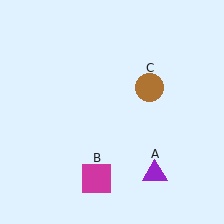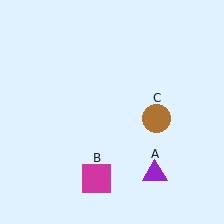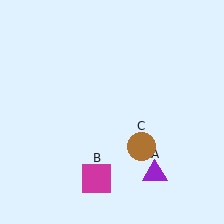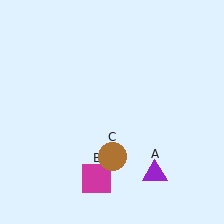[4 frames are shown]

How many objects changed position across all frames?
1 object changed position: brown circle (object C).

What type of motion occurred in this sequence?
The brown circle (object C) rotated clockwise around the center of the scene.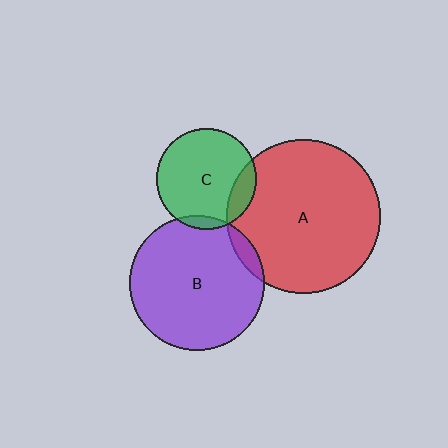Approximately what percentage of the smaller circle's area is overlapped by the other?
Approximately 5%.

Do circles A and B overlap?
Yes.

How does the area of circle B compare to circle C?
Approximately 1.8 times.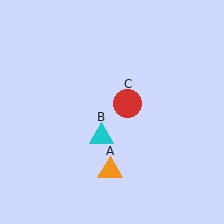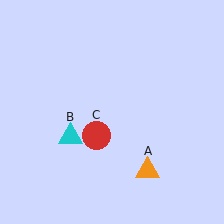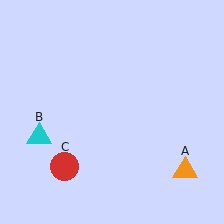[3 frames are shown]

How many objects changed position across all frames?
3 objects changed position: orange triangle (object A), cyan triangle (object B), red circle (object C).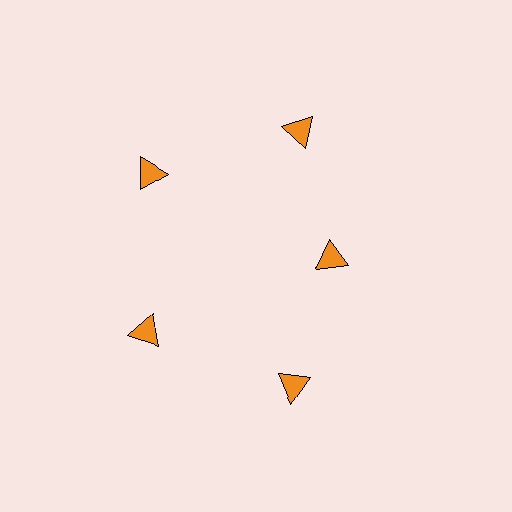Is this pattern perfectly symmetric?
No. The 5 orange triangles are arranged in a ring, but one element near the 3 o'clock position is pulled inward toward the center, breaking the 5-fold rotational symmetry.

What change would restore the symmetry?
The symmetry would be restored by moving it outward, back onto the ring so that all 5 triangles sit at equal angles and equal distance from the center.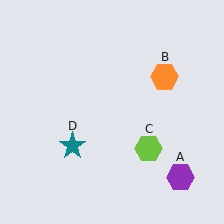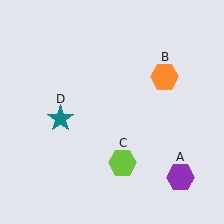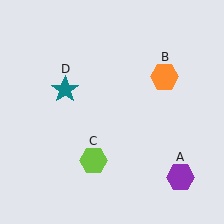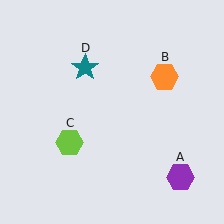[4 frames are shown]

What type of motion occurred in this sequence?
The lime hexagon (object C), teal star (object D) rotated clockwise around the center of the scene.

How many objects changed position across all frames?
2 objects changed position: lime hexagon (object C), teal star (object D).